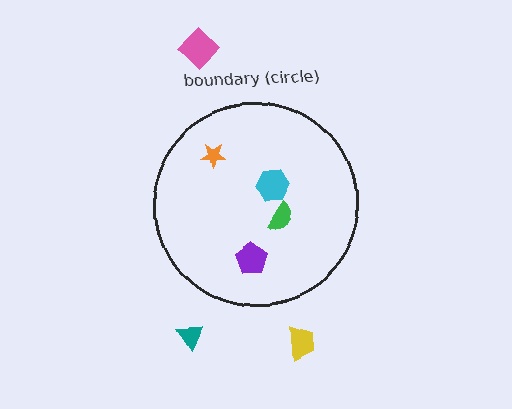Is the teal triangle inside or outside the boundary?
Outside.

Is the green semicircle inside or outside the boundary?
Inside.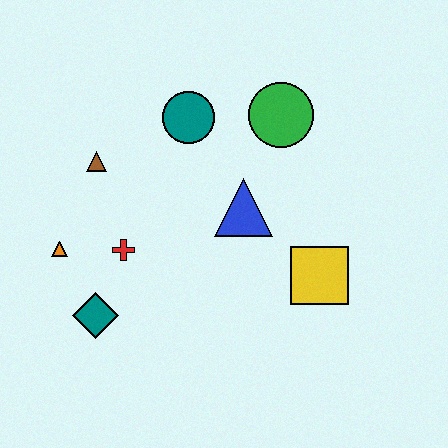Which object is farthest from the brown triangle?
The yellow square is farthest from the brown triangle.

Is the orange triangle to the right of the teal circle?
No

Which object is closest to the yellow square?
The blue triangle is closest to the yellow square.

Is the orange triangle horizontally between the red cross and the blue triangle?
No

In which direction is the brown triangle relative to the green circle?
The brown triangle is to the left of the green circle.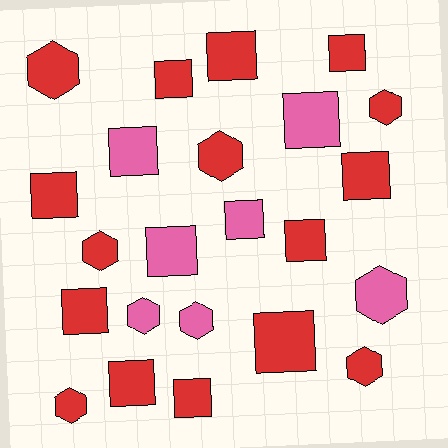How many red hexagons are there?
There are 6 red hexagons.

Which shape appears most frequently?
Square, with 14 objects.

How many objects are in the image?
There are 23 objects.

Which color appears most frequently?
Red, with 16 objects.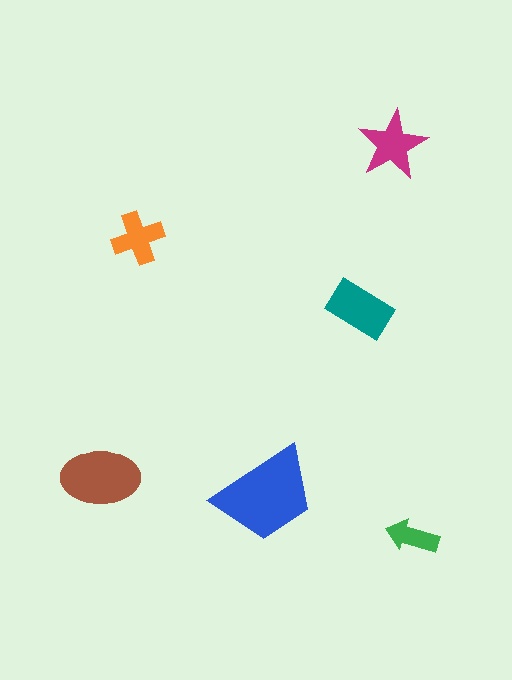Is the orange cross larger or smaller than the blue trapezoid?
Smaller.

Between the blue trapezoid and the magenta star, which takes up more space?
The blue trapezoid.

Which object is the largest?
The blue trapezoid.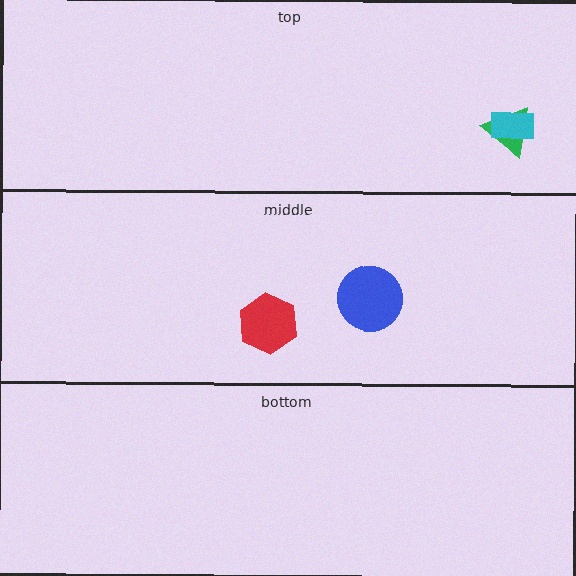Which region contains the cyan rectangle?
The top region.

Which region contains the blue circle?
The middle region.